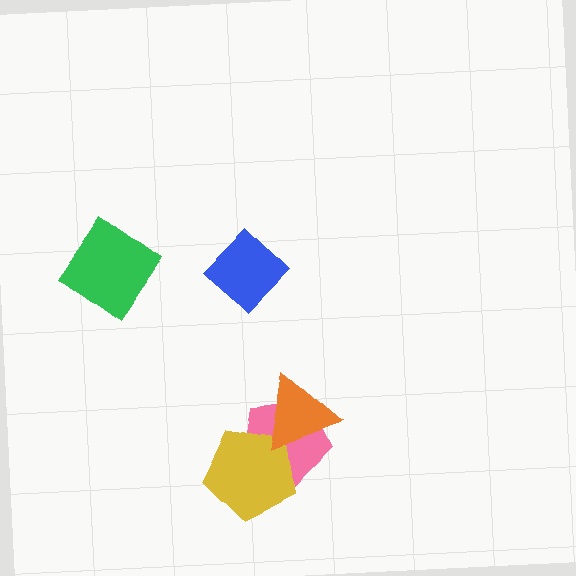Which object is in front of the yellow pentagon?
The orange triangle is in front of the yellow pentagon.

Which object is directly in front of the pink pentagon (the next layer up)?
The yellow pentagon is directly in front of the pink pentagon.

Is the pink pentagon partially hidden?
Yes, it is partially covered by another shape.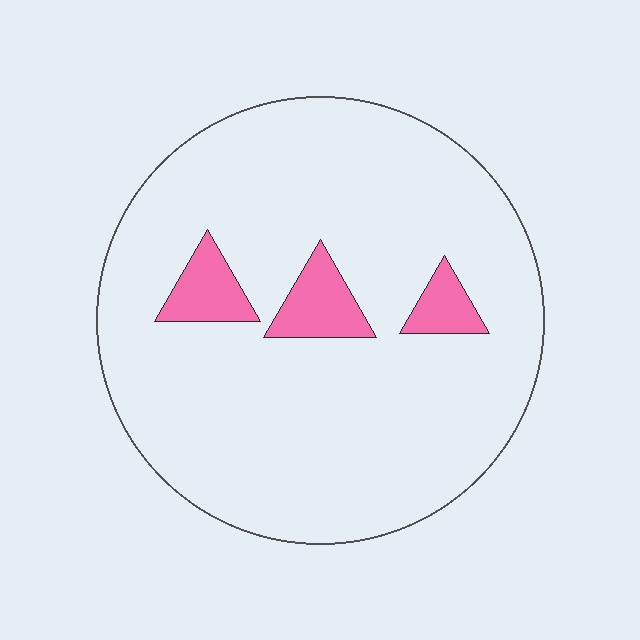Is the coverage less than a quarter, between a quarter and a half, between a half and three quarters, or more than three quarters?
Less than a quarter.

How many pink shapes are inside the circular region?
3.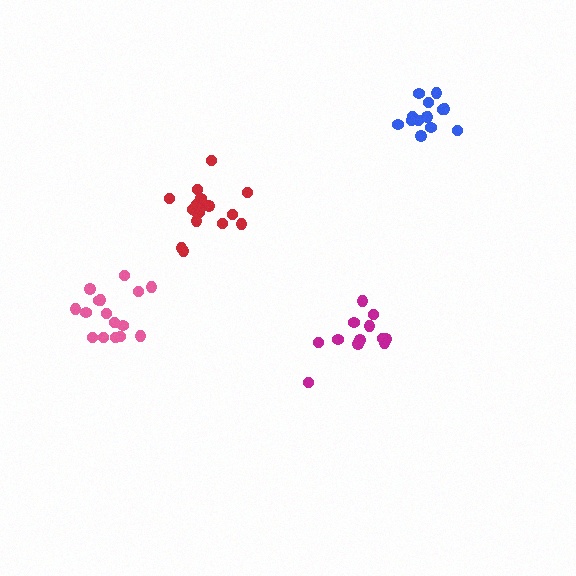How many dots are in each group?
Group 1: 16 dots, Group 2: 17 dots, Group 3: 12 dots, Group 4: 14 dots (59 total).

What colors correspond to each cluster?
The clusters are colored: pink, red, magenta, blue.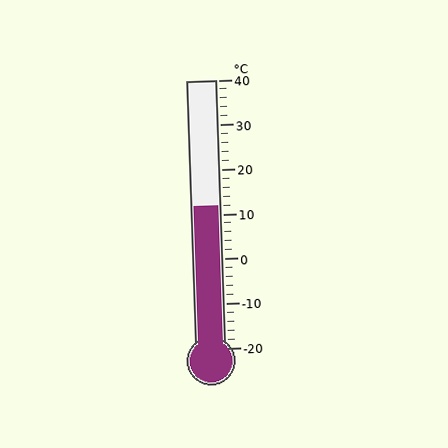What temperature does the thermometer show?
The thermometer shows approximately 12°C.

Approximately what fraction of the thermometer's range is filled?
The thermometer is filled to approximately 55% of its range.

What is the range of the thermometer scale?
The thermometer scale ranges from -20°C to 40°C.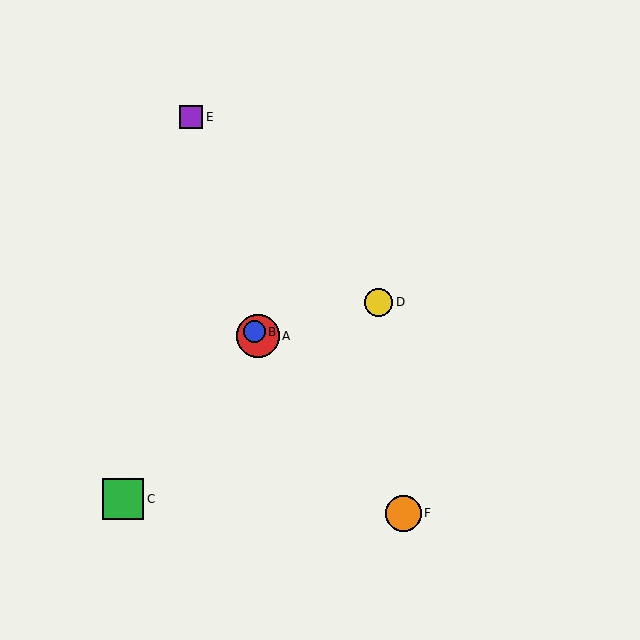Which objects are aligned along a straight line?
Objects A, B, F are aligned along a straight line.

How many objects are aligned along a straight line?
3 objects (A, B, F) are aligned along a straight line.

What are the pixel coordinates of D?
Object D is at (379, 302).